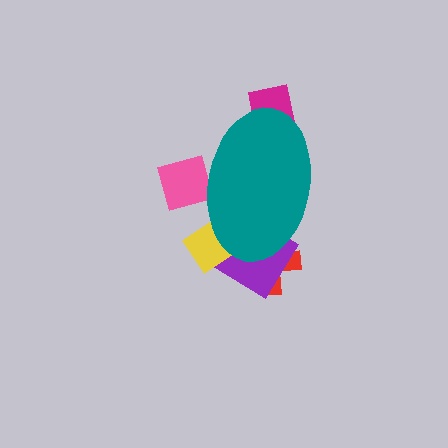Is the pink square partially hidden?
Yes, the pink square is partially hidden behind the teal ellipse.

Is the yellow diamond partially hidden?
Yes, the yellow diamond is partially hidden behind the teal ellipse.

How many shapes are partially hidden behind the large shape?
5 shapes are partially hidden.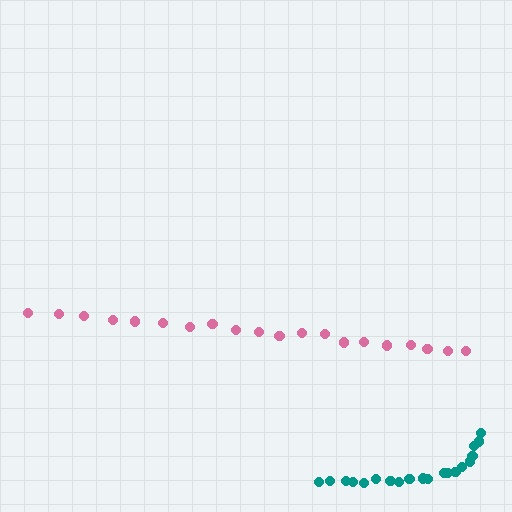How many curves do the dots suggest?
There are 2 distinct paths.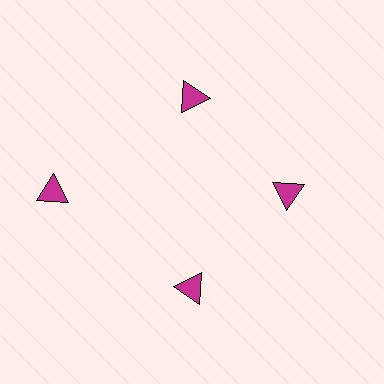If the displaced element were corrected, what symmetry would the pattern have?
It would have 4-fold rotational symmetry — the pattern would map onto itself every 90 degrees.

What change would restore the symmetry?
The symmetry would be restored by moving it inward, back onto the ring so that all 4 triangles sit at equal angles and equal distance from the center.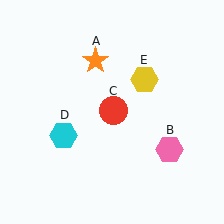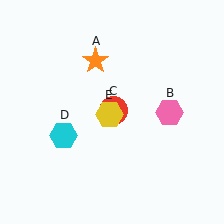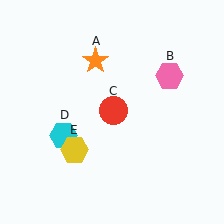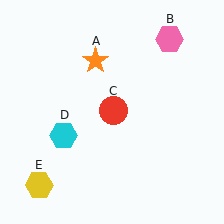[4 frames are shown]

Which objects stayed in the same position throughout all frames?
Orange star (object A) and red circle (object C) and cyan hexagon (object D) remained stationary.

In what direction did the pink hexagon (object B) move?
The pink hexagon (object B) moved up.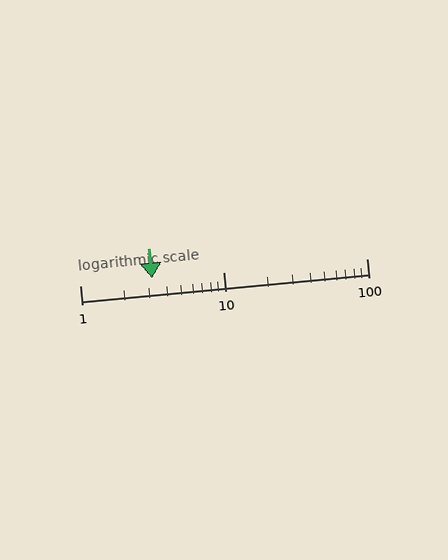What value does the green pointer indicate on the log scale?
The pointer indicates approximately 3.2.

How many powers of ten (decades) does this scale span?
The scale spans 2 decades, from 1 to 100.